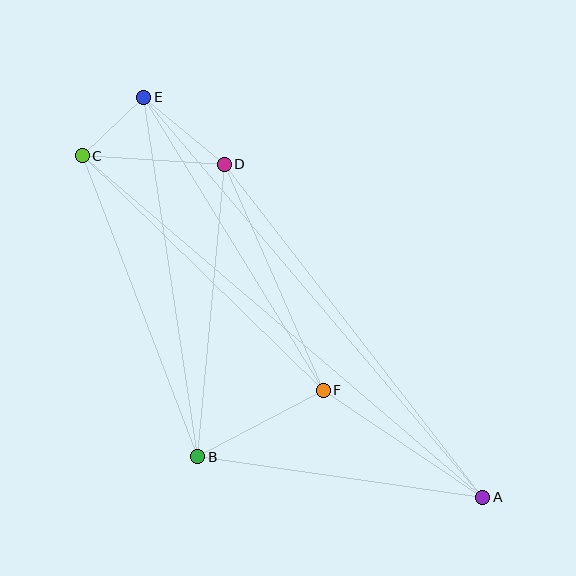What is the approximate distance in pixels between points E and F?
The distance between E and F is approximately 344 pixels.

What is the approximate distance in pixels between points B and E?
The distance between B and E is approximately 364 pixels.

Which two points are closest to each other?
Points C and E are closest to each other.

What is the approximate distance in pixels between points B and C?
The distance between B and C is approximately 323 pixels.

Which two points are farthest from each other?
Points A and C are farthest from each other.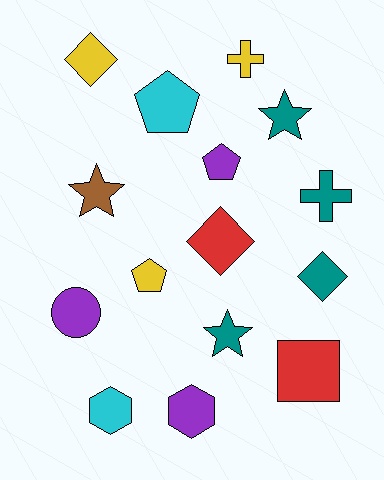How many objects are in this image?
There are 15 objects.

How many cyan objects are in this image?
There are 2 cyan objects.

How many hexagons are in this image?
There are 2 hexagons.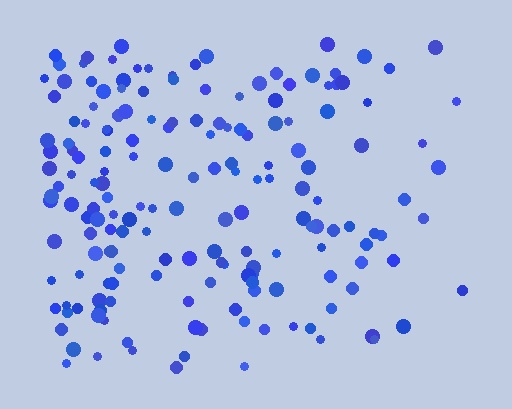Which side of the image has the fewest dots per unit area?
The right.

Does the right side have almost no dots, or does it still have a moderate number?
Still a moderate number, just noticeably fewer than the left.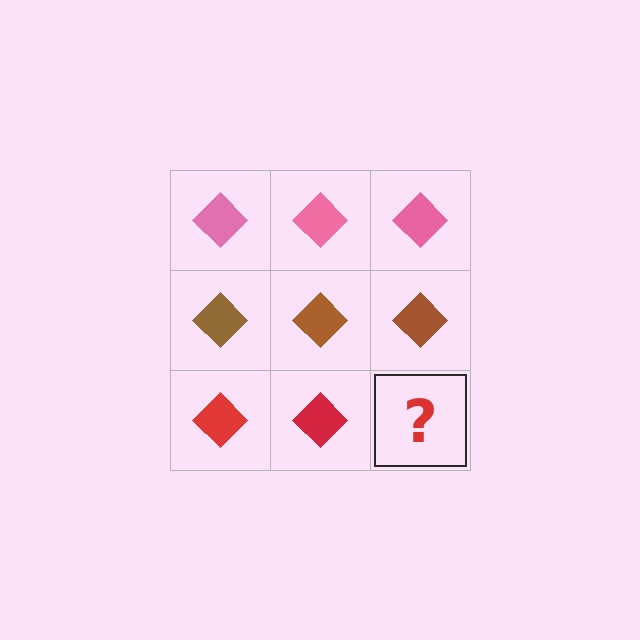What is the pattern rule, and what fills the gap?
The rule is that each row has a consistent color. The gap should be filled with a red diamond.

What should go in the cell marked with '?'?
The missing cell should contain a red diamond.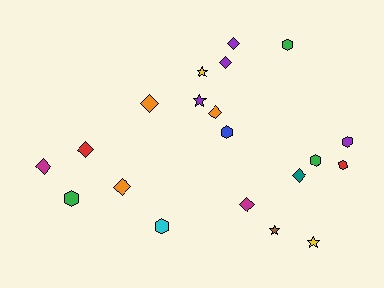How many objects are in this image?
There are 20 objects.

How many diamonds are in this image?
There are 9 diamonds.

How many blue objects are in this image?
There is 1 blue object.